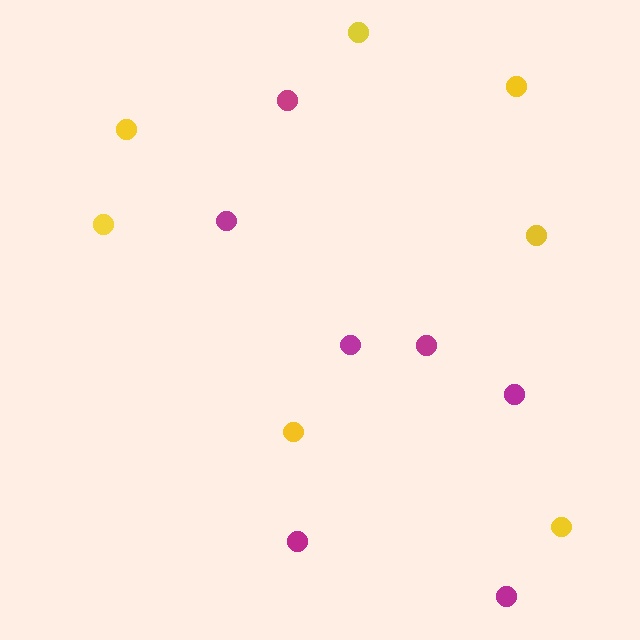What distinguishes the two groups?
There are 2 groups: one group of magenta circles (7) and one group of yellow circles (7).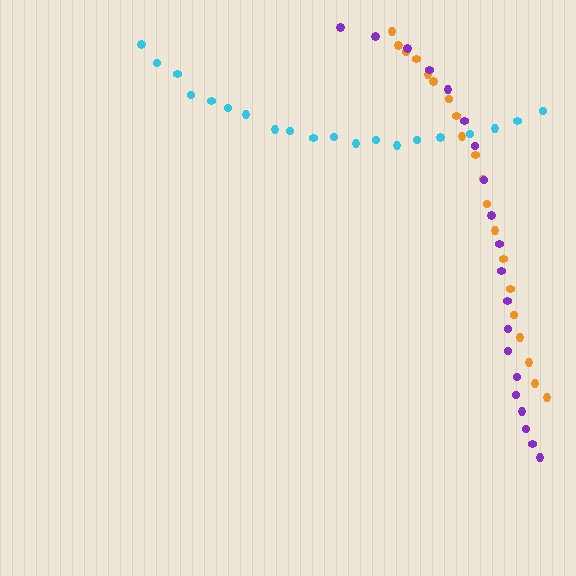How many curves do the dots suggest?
There are 3 distinct paths.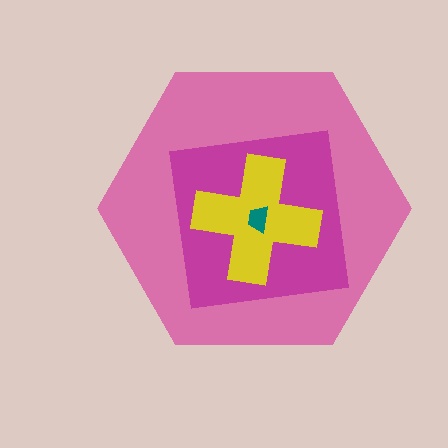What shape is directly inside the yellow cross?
The teal trapezoid.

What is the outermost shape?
The pink hexagon.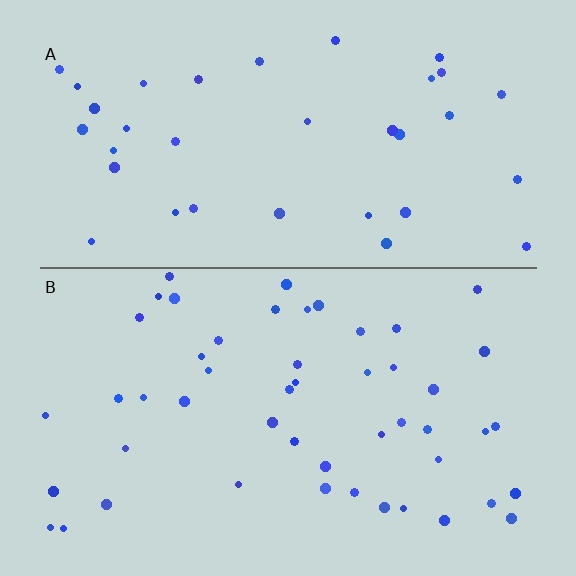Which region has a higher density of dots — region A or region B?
B (the bottom).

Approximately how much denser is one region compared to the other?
Approximately 1.4× — region B over region A.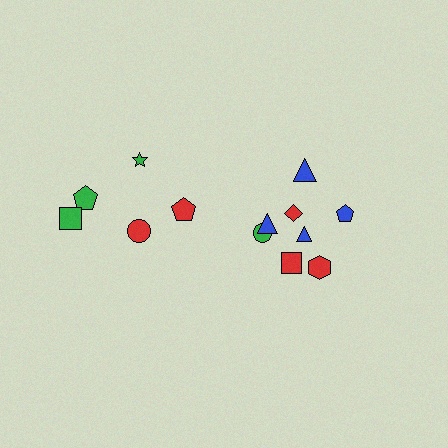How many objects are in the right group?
There are 8 objects.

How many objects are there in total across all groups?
There are 13 objects.